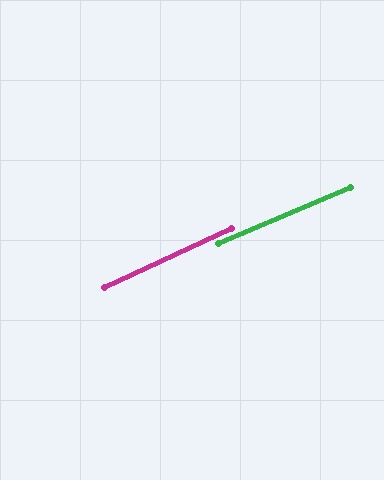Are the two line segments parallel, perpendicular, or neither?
Parallel — their directions differ by only 1.8°.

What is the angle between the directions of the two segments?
Approximately 2 degrees.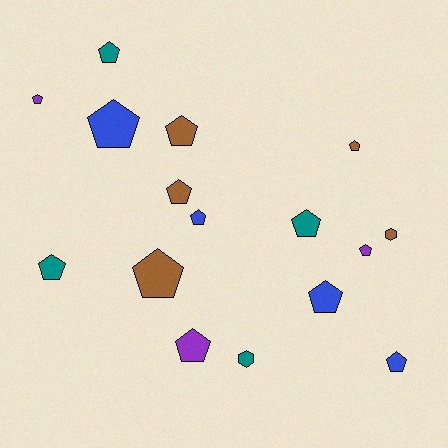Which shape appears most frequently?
Pentagon, with 14 objects.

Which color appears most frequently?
Brown, with 5 objects.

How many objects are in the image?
There are 16 objects.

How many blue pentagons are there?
There are 4 blue pentagons.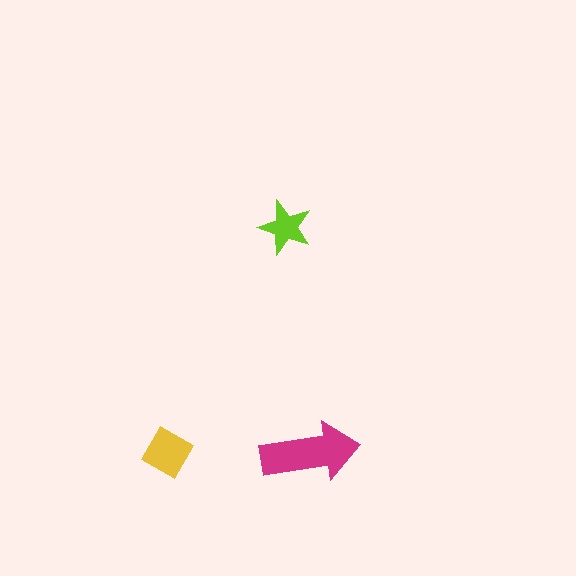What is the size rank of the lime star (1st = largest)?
3rd.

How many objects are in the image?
There are 3 objects in the image.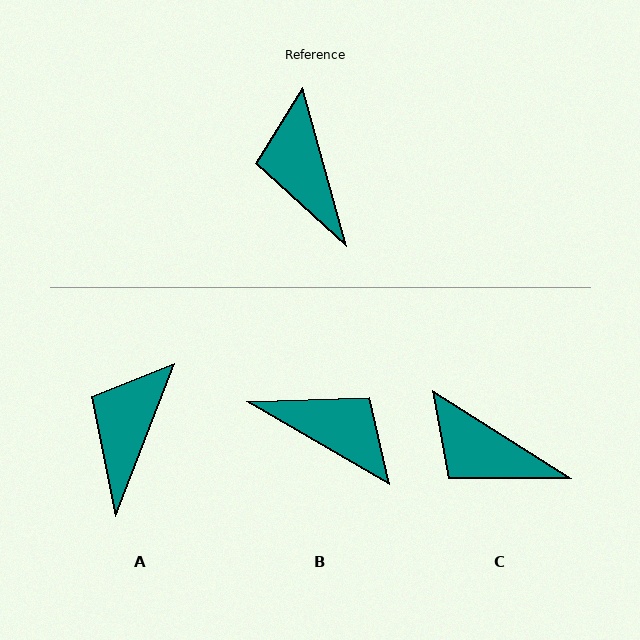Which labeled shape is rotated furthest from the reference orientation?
B, about 135 degrees away.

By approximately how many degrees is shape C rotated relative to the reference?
Approximately 42 degrees counter-clockwise.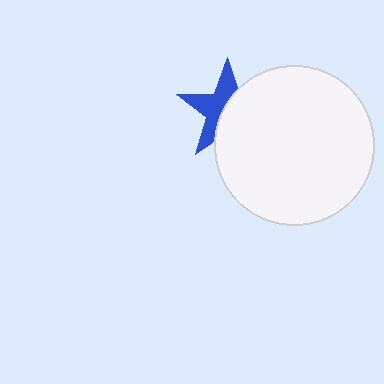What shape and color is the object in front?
The object in front is a white circle.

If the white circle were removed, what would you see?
You would see the complete blue star.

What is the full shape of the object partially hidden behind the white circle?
The partially hidden object is a blue star.